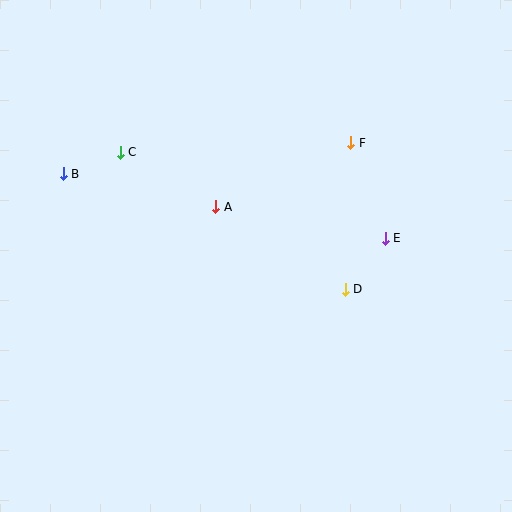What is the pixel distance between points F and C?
The distance between F and C is 231 pixels.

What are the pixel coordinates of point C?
Point C is at (120, 152).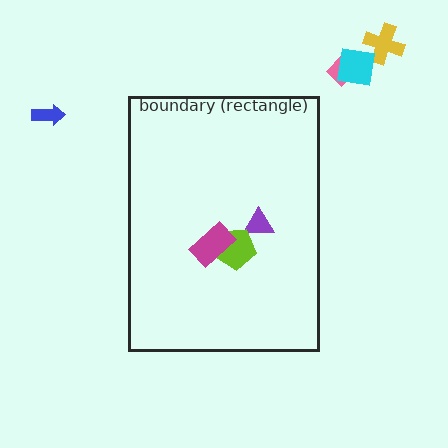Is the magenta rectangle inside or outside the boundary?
Inside.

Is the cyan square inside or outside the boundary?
Outside.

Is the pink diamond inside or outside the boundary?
Outside.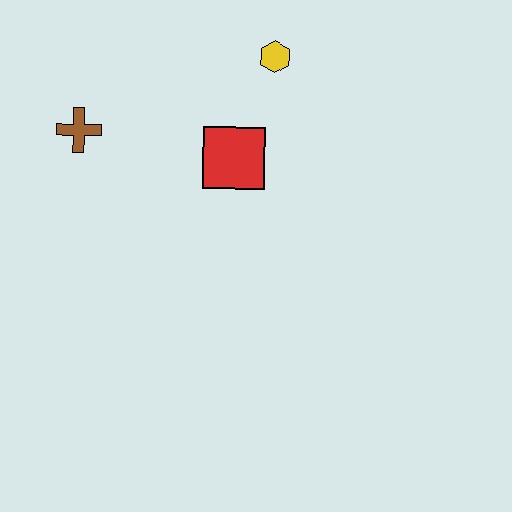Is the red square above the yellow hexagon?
No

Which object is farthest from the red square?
The brown cross is farthest from the red square.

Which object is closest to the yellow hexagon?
The red square is closest to the yellow hexagon.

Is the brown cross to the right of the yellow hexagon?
No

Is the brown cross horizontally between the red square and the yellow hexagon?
No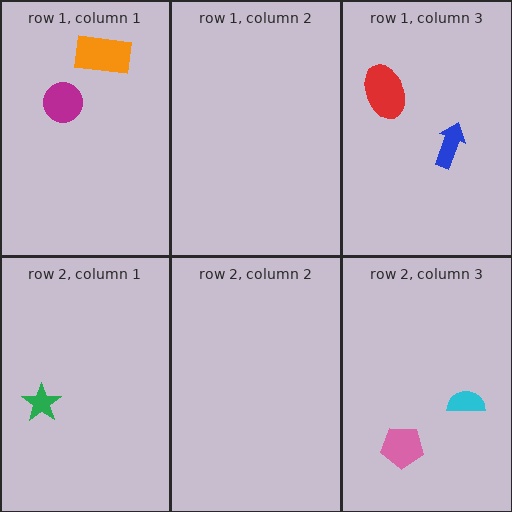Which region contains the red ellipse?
The row 1, column 3 region.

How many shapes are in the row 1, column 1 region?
2.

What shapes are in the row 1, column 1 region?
The magenta circle, the orange rectangle.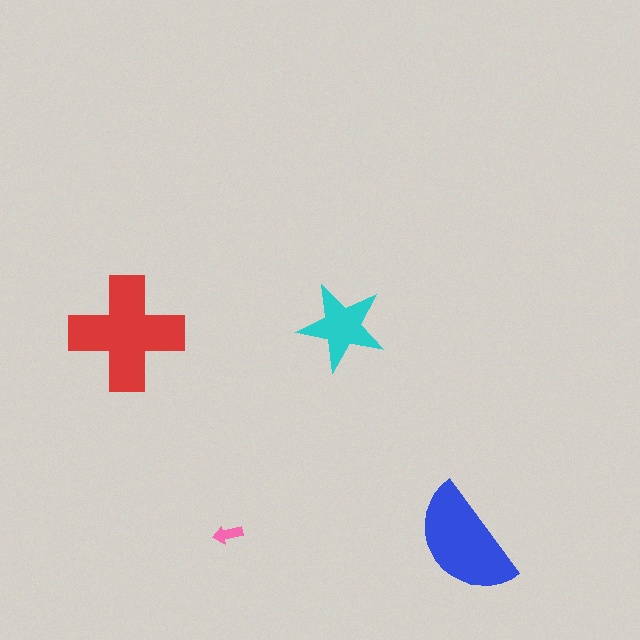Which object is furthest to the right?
The blue semicircle is rightmost.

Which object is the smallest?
The pink arrow.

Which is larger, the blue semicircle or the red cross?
The red cross.